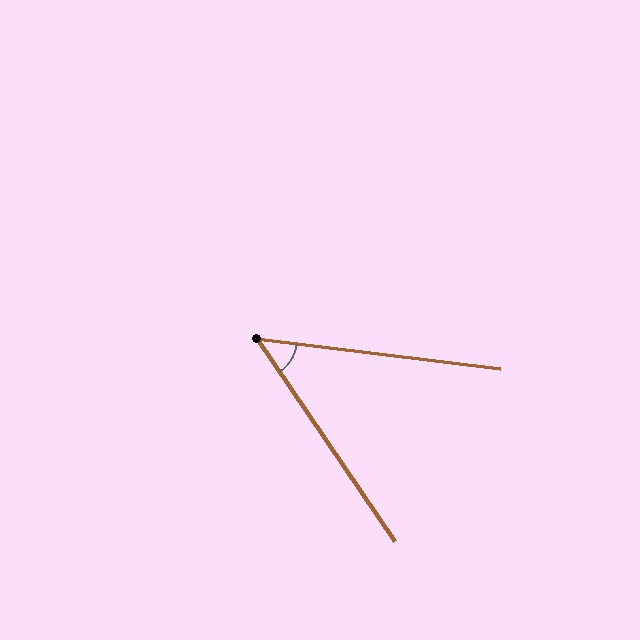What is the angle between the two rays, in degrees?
Approximately 49 degrees.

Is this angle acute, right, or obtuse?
It is acute.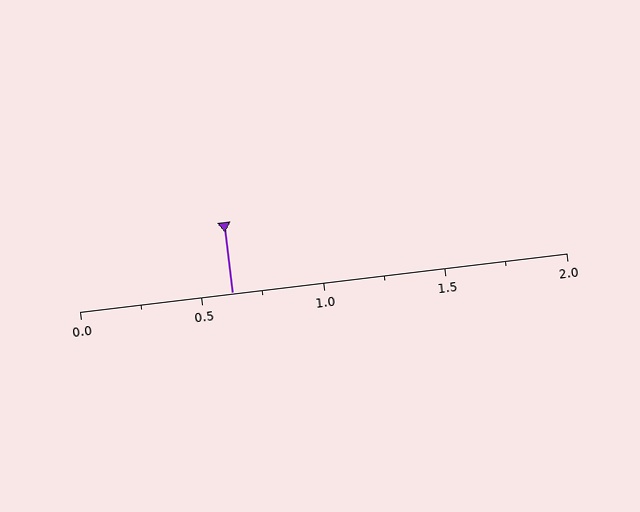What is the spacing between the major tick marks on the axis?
The major ticks are spaced 0.5 apart.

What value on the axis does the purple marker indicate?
The marker indicates approximately 0.62.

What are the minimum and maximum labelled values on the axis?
The axis runs from 0.0 to 2.0.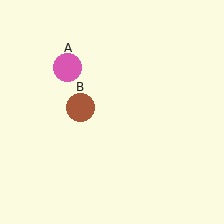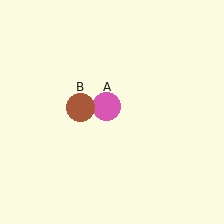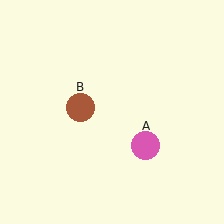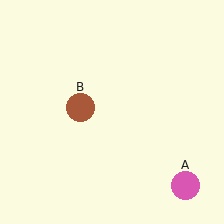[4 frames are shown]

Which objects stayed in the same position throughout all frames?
Brown circle (object B) remained stationary.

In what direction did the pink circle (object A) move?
The pink circle (object A) moved down and to the right.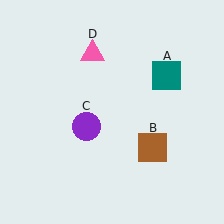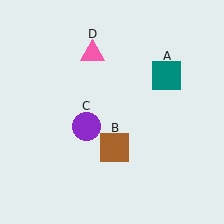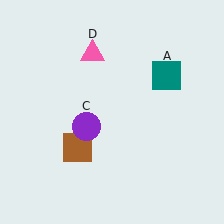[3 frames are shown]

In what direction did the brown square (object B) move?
The brown square (object B) moved left.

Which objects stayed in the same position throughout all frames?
Teal square (object A) and purple circle (object C) and pink triangle (object D) remained stationary.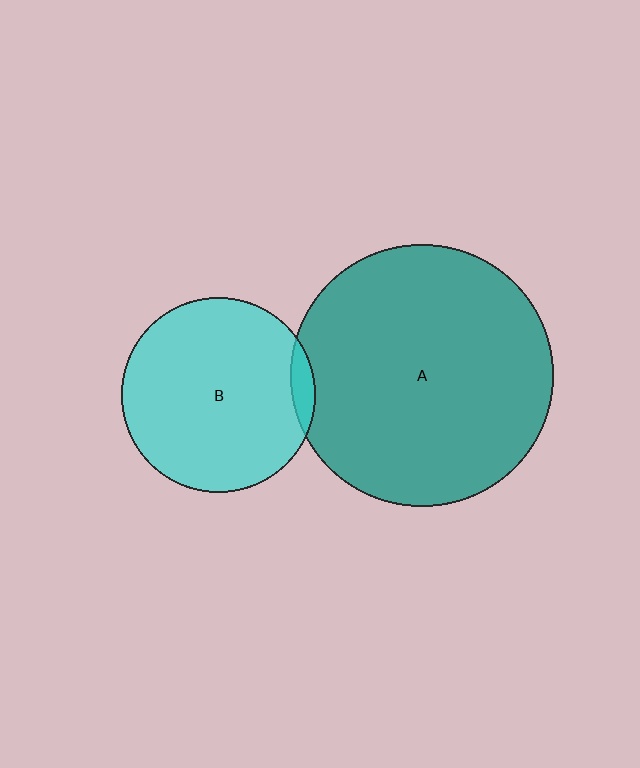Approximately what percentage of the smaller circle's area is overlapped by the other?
Approximately 5%.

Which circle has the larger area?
Circle A (teal).